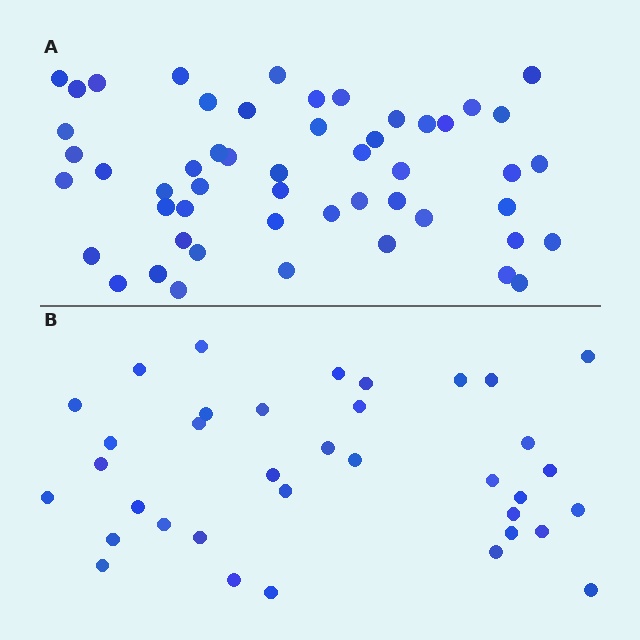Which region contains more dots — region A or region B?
Region A (the top region) has more dots.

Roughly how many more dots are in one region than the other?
Region A has approximately 15 more dots than region B.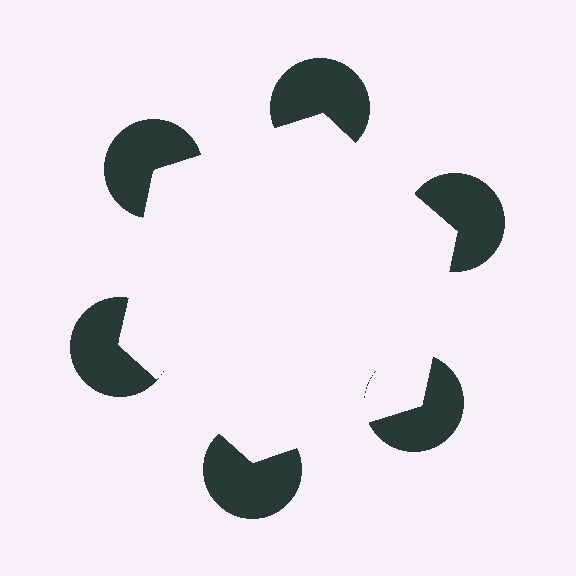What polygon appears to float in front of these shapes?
An illusory hexagon — its edges are inferred from the aligned wedge cuts in the pac-man discs, not physically drawn.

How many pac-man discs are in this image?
There are 6 — one at each vertex of the illusory hexagon.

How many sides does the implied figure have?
6 sides.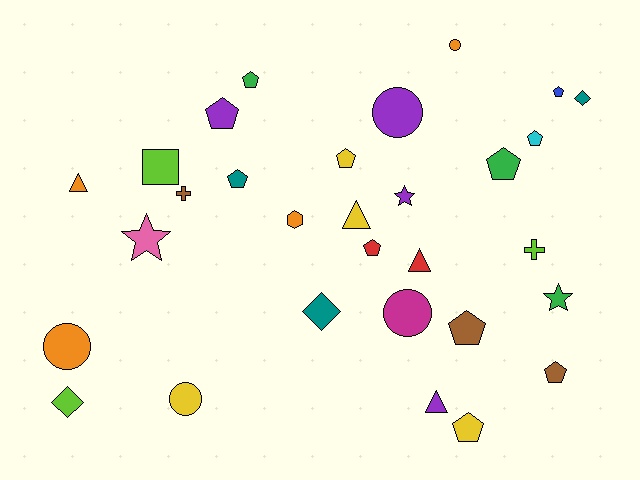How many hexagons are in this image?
There is 1 hexagon.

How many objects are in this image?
There are 30 objects.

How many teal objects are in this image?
There are 3 teal objects.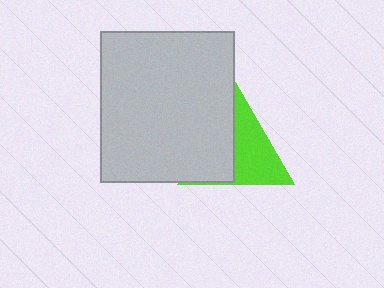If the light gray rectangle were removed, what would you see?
You would see the complete lime triangle.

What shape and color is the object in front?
The object in front is a light gray rectangle.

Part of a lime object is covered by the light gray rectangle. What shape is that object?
It is a triangle.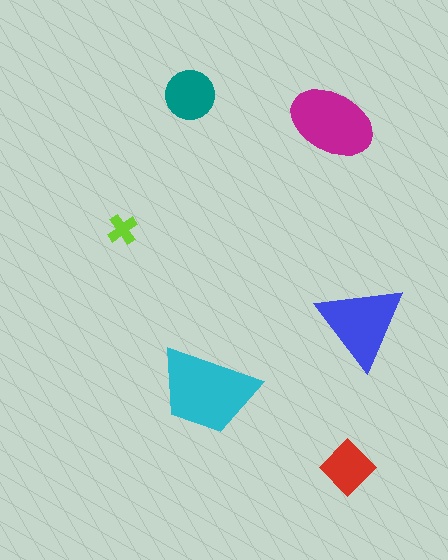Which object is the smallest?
The lime cross.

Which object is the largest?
The cyan trapezoid.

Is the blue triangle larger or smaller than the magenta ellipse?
Smaller.